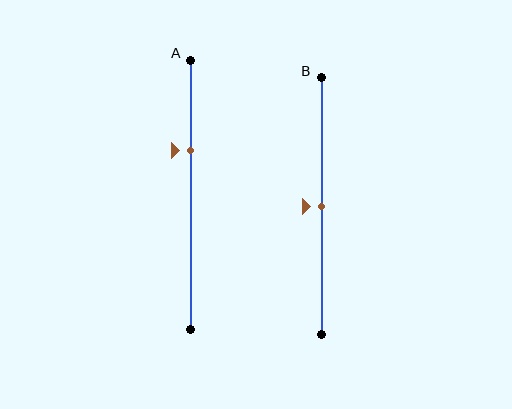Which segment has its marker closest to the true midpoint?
Segment B has its marker closest to the true midpoint.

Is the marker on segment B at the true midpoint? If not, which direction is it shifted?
Yes, the marker on segment B is at the true midpoint.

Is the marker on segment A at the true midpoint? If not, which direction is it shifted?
No, the marker on segment A is shifted upward by about 17% of the segment length.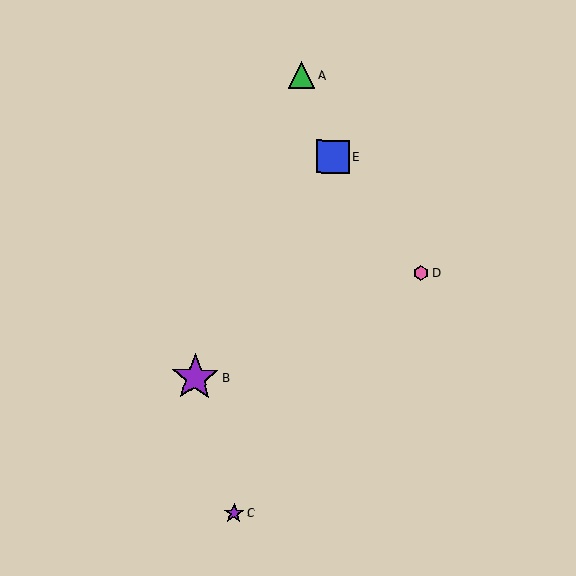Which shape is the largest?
The purple star (labeled B) is the largest.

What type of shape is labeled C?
Shape C is a purple star.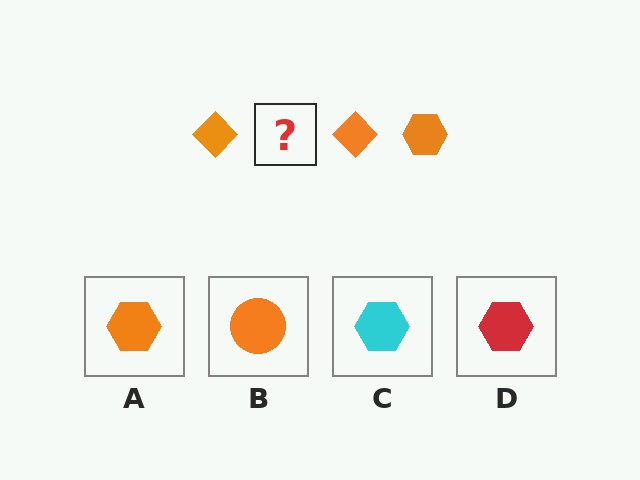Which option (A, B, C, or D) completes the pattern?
A.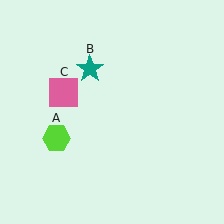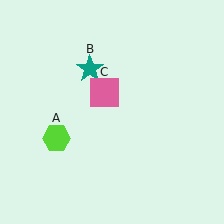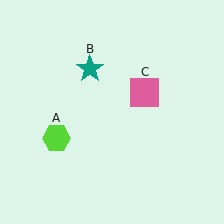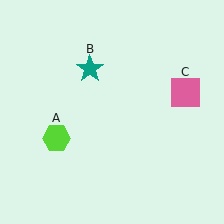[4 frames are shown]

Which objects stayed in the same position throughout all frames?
Lime hexagon (object A) and teal star (object B) remained stationary.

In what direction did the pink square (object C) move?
The pink square (object C) moved right.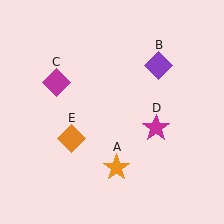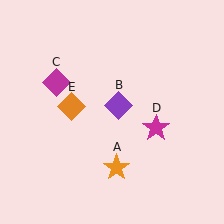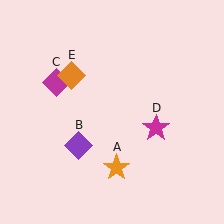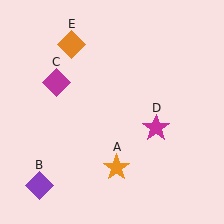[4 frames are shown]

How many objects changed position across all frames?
2 objects changed position: purple diamond (object B), orange diamond (object E).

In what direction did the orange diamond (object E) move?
The orange diamond (object E) moved up.